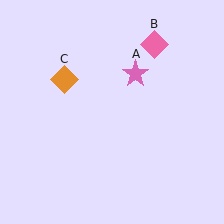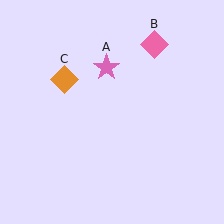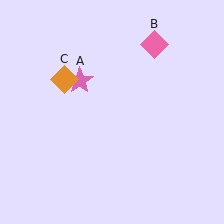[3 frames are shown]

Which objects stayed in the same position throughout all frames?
Pink diamond (object B) and orange diamond (object C) remained stationary.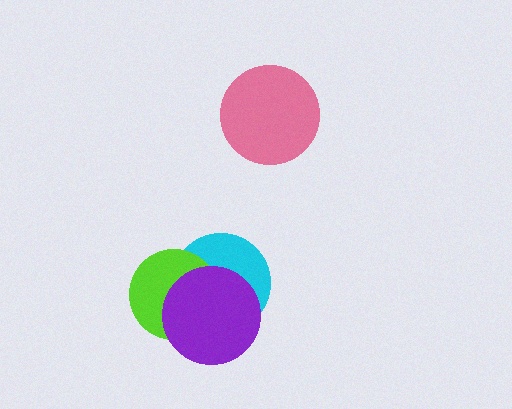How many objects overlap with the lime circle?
2 objects overlap with the lime circle.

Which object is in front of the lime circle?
The purple circle is in front of the lime circle.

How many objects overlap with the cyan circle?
2 objects overlap with the cyan circle.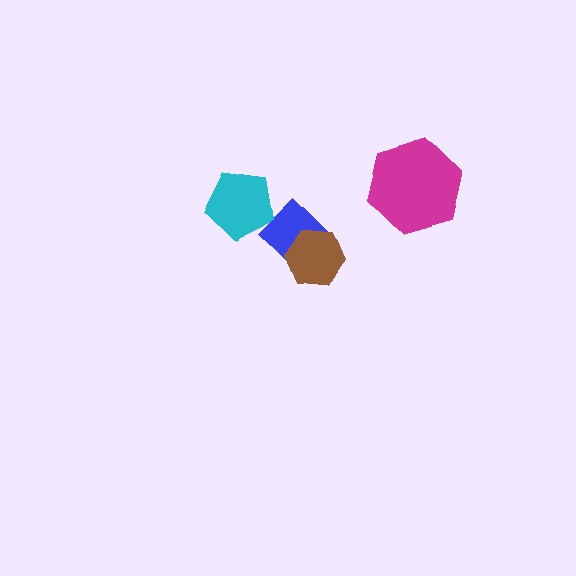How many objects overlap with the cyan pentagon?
1 object overlaps with the cyan pentagon.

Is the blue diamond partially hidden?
Yes, it is partially covered by another shape.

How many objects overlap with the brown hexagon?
1 object overlaps with the brown hexagon.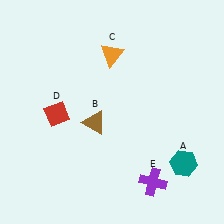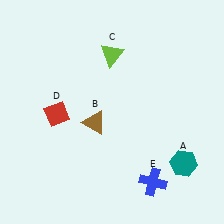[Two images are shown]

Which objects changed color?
C changed from orange to lime. E changed from purple to blue.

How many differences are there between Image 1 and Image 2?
There are 2 differences between the two images.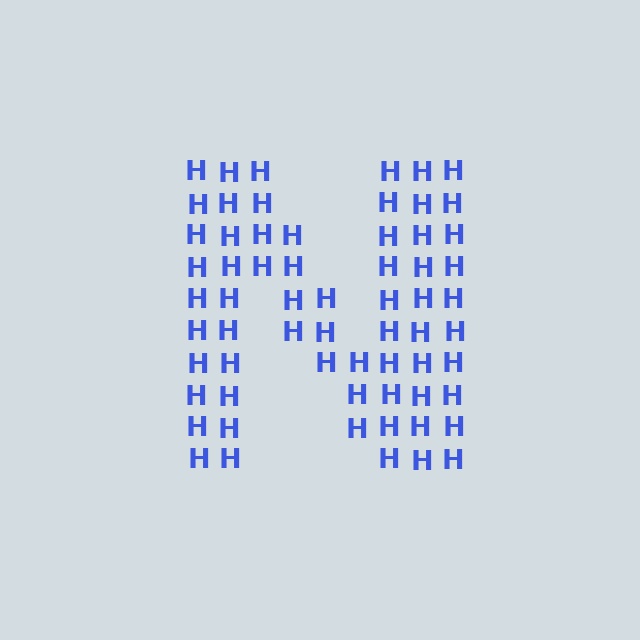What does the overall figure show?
The overall figure shows the letter N.